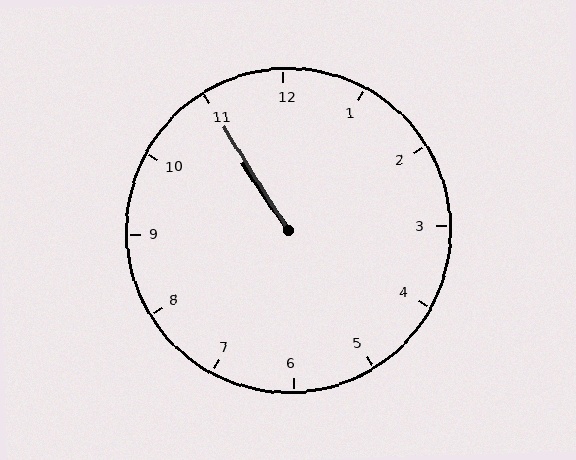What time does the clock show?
10:55.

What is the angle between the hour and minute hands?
Approximately 2 degrees.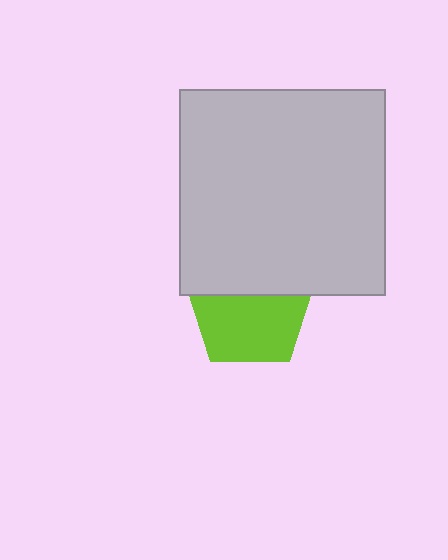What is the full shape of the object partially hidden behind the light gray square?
The partially hidden object is a lime pentagon.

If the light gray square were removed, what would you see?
You would see the complete lime pentagon.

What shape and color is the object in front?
The object in front is a light gray square.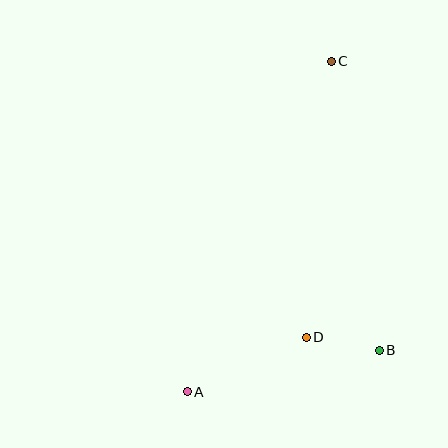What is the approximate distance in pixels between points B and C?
The distance between B and C is approximately 293 pixels.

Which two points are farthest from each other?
Points A and C are farthest from each other.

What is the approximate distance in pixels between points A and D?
The distance between A and D is approximately 131 pixels.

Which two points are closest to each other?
Points B and D are closest to each other.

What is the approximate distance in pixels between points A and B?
The distance between A and B is approximately 196 pixels.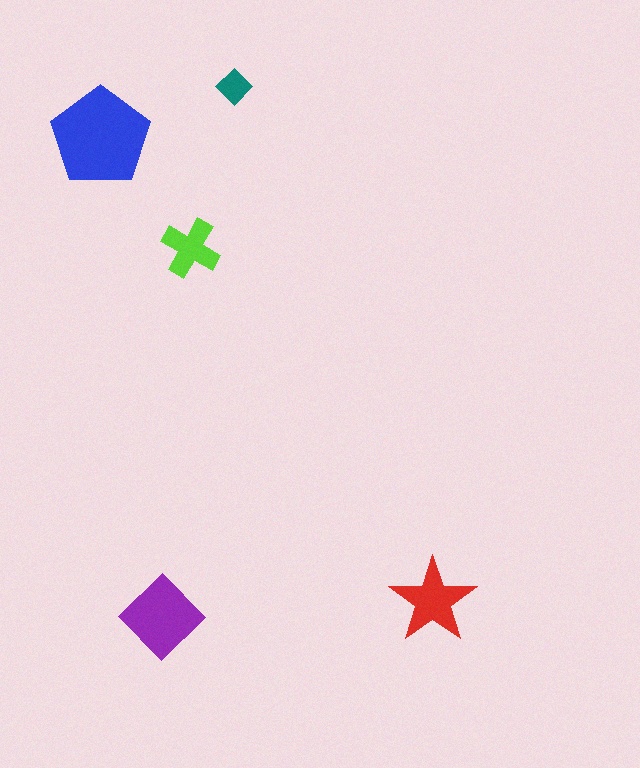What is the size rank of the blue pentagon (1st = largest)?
1st.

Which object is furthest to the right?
The red star is rightmost.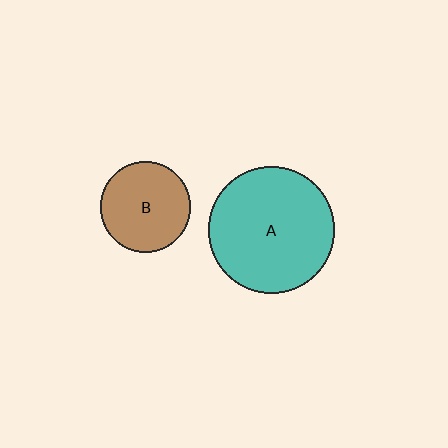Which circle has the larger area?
Circle A (teal).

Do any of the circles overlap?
No, none of the circles overlap.